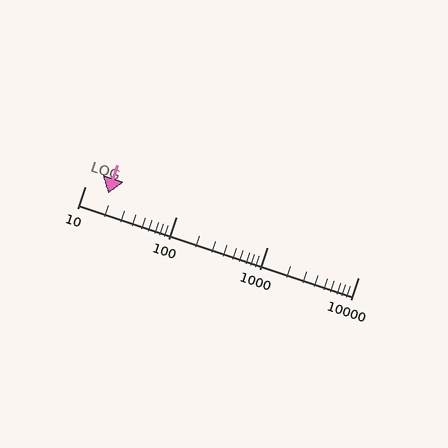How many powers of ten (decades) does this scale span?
The scale spans 3 decades, from 10 to 10000.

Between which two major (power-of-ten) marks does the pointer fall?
The pointer is between 10 and 100.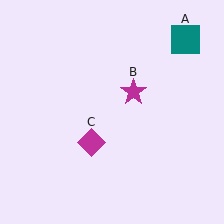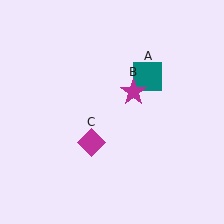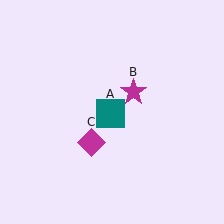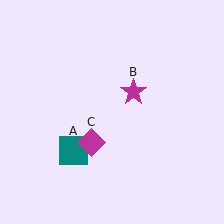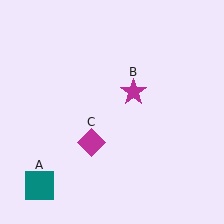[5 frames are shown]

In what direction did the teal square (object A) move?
The teal square (object A) moved down and to the left.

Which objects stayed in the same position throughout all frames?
Magenta star (object B) and magenta diamond (object C) remained stationary.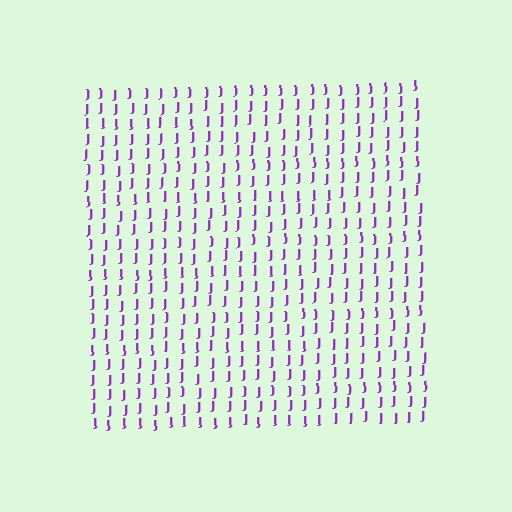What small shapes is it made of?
It is made of small letter J's.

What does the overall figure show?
The overall figure shows a square.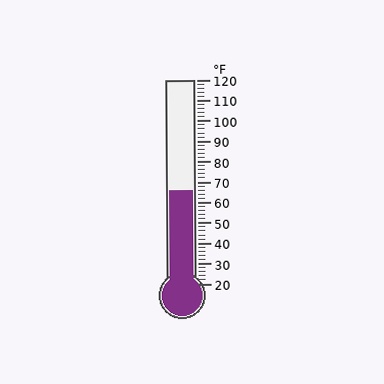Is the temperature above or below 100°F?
The temperature is below 100°F.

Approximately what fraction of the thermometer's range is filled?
The thermometer is filled to approximately 45% of its range.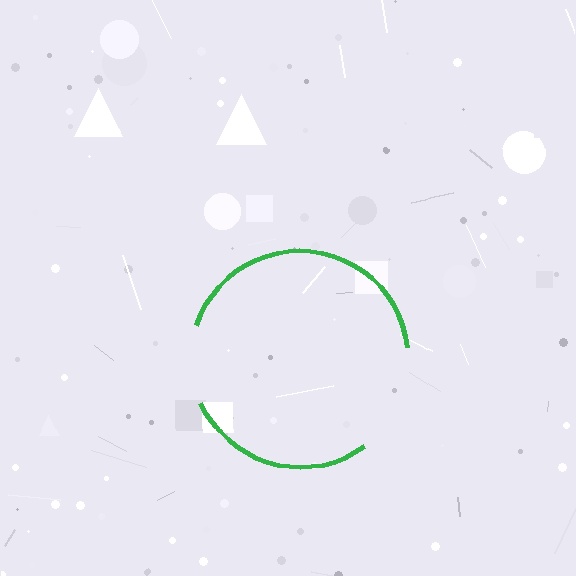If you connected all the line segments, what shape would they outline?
They would outline a circle.